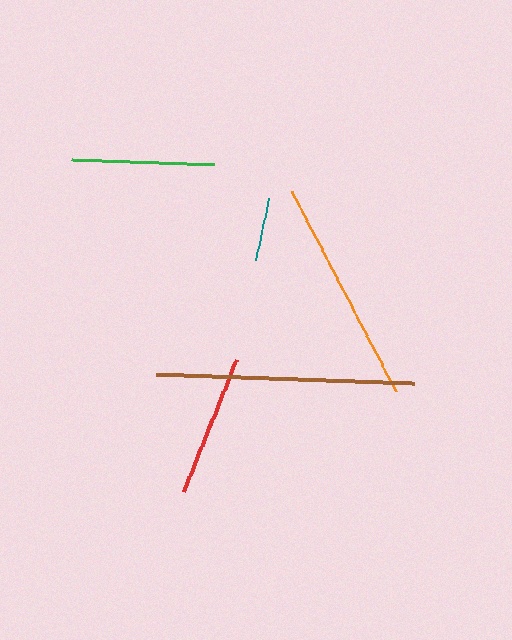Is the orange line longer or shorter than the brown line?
The brown line is longer than the orange line.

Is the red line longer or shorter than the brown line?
The brown line is longer than the red line.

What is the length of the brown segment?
The brown segment is approximately 258 pixels long.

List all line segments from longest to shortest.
From longest to shortest: brown, orange, green, red, teal.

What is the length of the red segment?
The red segment is approximately 142 pixels long.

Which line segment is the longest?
The brown line is the longest at approximately 258 pixels.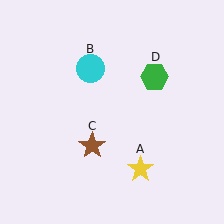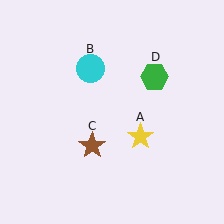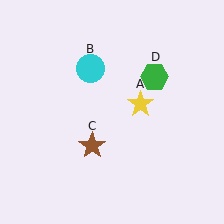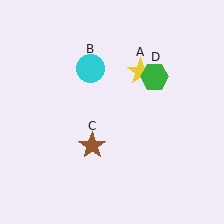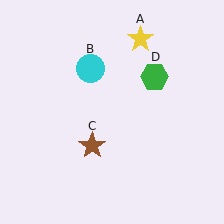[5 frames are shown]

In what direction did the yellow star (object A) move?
The yellow star (object A) moved up.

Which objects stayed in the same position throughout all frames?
Cyan circle (object B) and brown star (object C) and green hexagon (object D) remained stationary.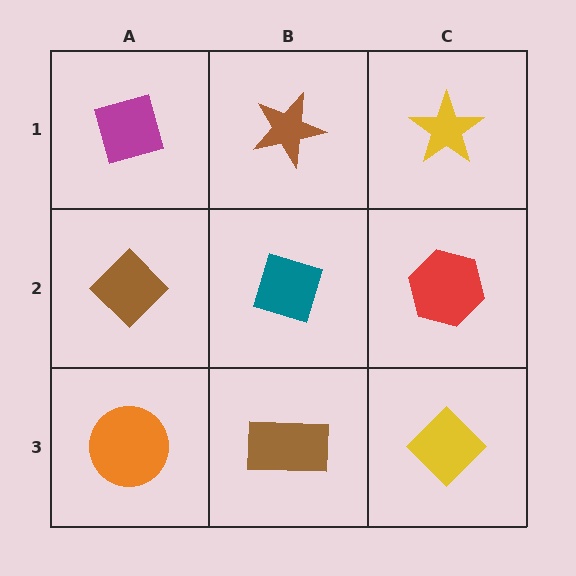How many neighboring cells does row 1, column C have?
2.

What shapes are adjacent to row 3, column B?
A teal diamond (row 2, column B), an orange circle (row 3, column A), a yellow diamond (row 3, column C).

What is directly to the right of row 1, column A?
A brown star.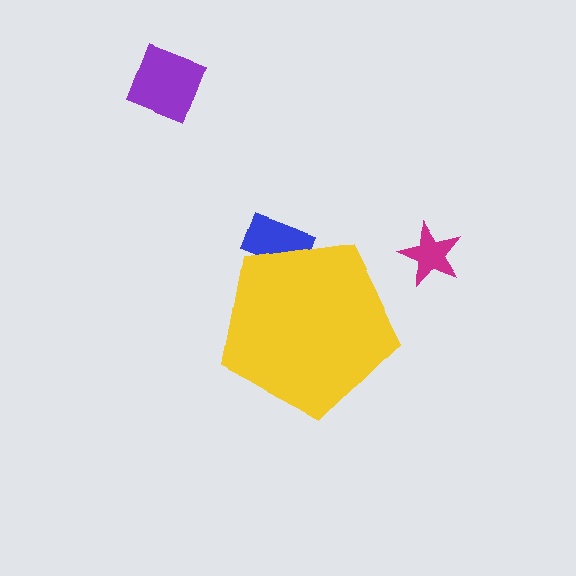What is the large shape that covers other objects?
A yellow pentagon.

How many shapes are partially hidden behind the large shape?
1 shape is partially hidden.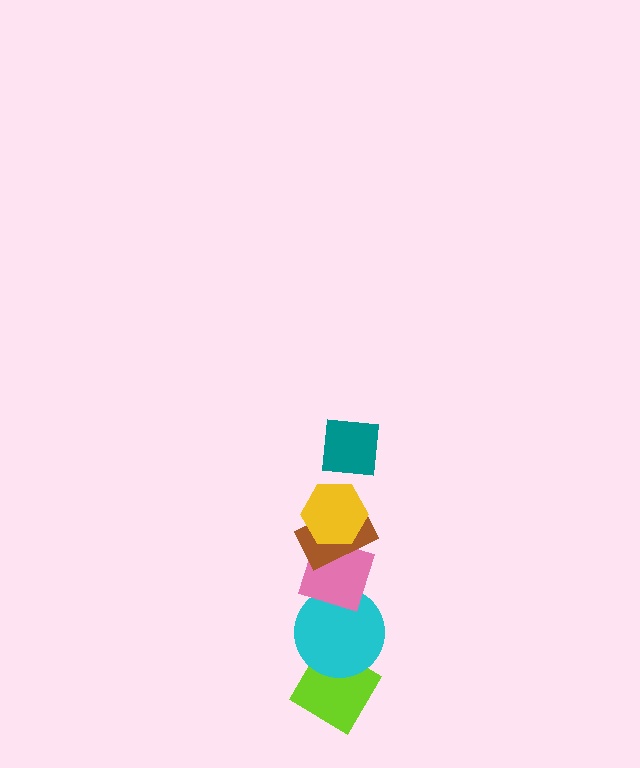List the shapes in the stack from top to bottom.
From top to bottom: the teal square, the yellow hexagon, the brown rectangle, the pink diamond, the cyan circle, the lime diamond.